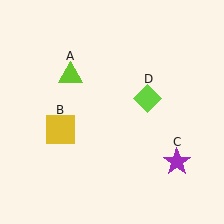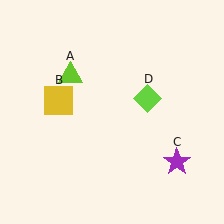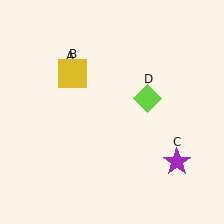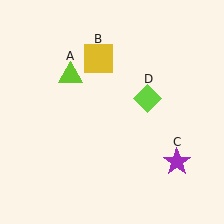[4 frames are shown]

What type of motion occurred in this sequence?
The yellow square (object B) rotated clockwise around the center of the scene.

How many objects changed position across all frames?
1 object changed position: yellow square (object B).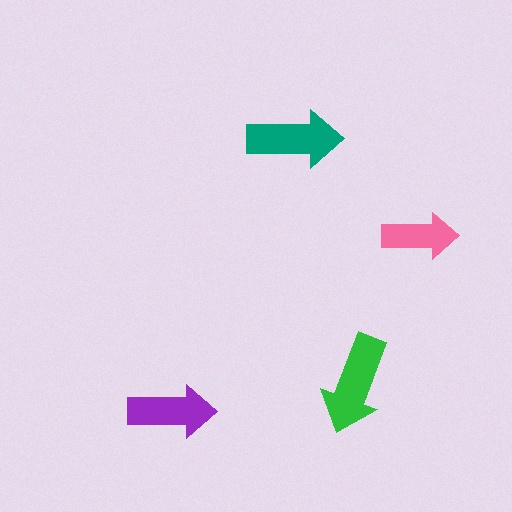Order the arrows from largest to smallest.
the green one, the teal one, the purple one, the pink one.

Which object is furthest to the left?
The purple arrow is leftmost.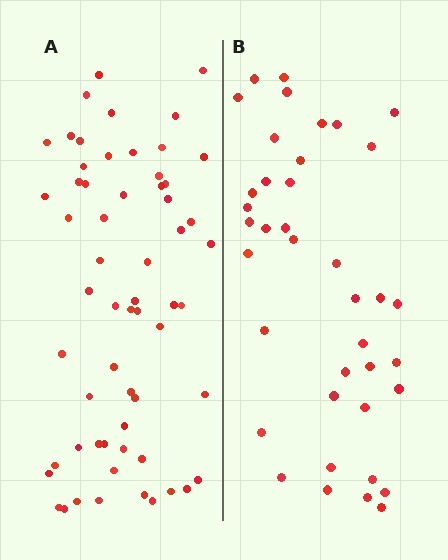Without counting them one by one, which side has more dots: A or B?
Region A (the left region) has more dots.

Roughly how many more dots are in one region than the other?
Region A has approximately 20 more dots than region B.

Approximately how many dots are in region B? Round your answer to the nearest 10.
About 40 dots. (The exact count is 39, which rounds to 40.)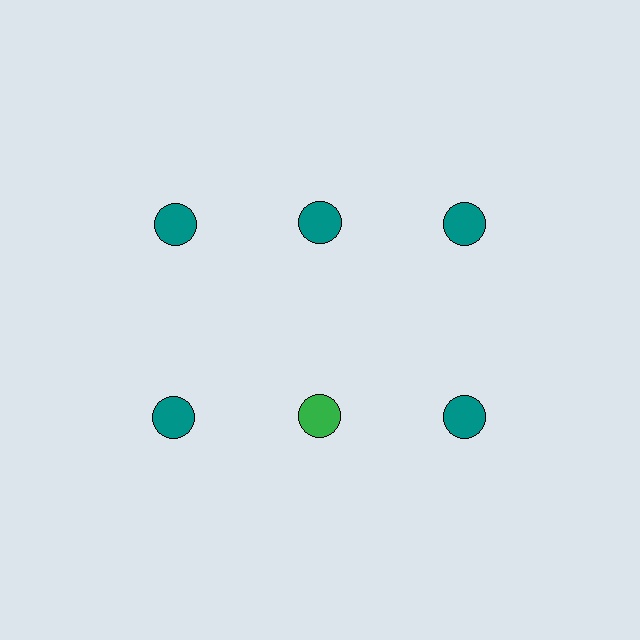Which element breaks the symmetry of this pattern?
The green circle in the second row, second from left column breaks the symmetry. All other shapes are teal circles.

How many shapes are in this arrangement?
There are 6 shapes arranged in a grid pattern.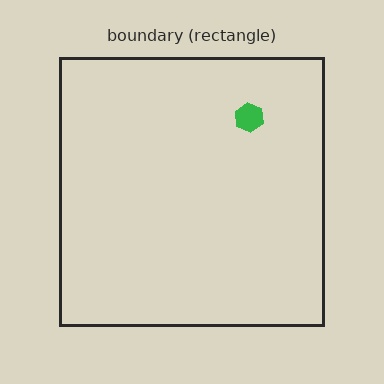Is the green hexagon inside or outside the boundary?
Inside.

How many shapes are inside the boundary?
1 inside, 0 outside.